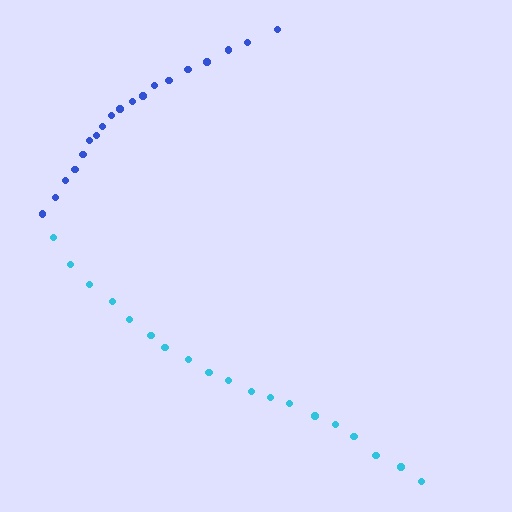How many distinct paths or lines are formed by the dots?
There are 2 distinct paths.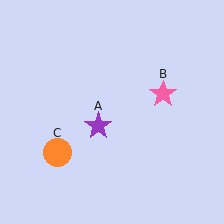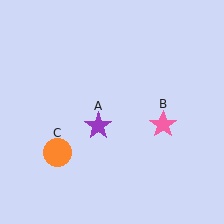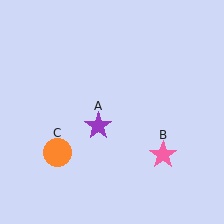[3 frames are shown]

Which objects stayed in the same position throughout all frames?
Purple star (object A) and orange circle (object C) remained stationary.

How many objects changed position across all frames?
1 object changed position: pink star (object B).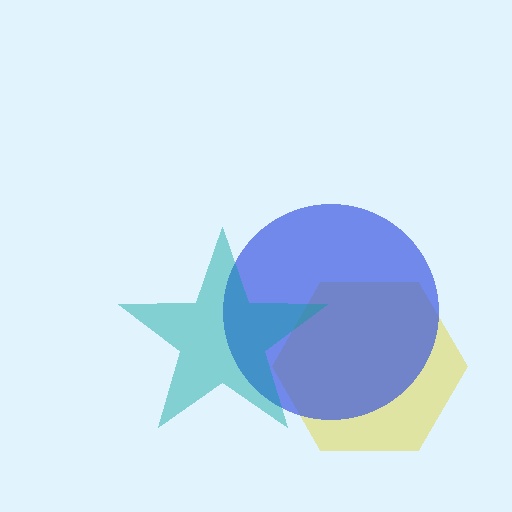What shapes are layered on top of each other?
The layered shapes are: a yellow hexagon, a blue circle, a teal star.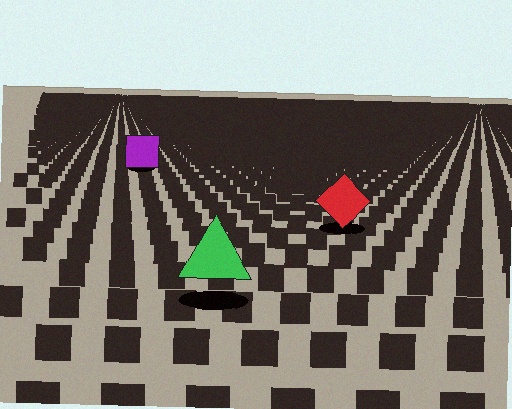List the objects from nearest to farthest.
From nearest to farthest: the green triangle, the red diamond, the purple square.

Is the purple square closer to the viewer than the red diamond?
No. The red diamond is closer — you can tell from the texture gradient: the ground texture is coarser near it.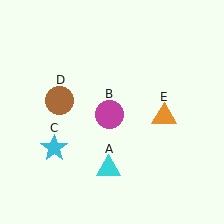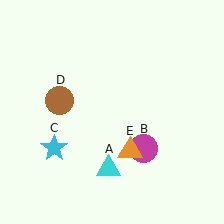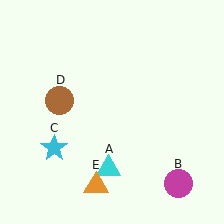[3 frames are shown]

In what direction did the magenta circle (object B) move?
The magenta circle (object B) moved down and to the right.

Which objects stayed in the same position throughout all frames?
Cyan triangle (object A) and cyan star (object C) and brown circle (object D) remained stationary.